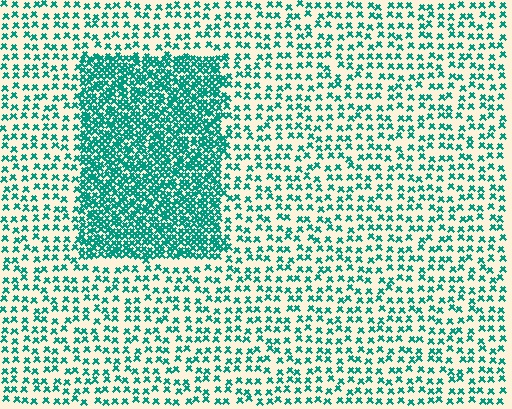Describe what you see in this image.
The image contains small teal elements arranged at two different densities. A rectangle-shaped region is visible where the elements are more densely packed than the surrounding area.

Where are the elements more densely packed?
The elements are more densely packed inside the rectangle boundary.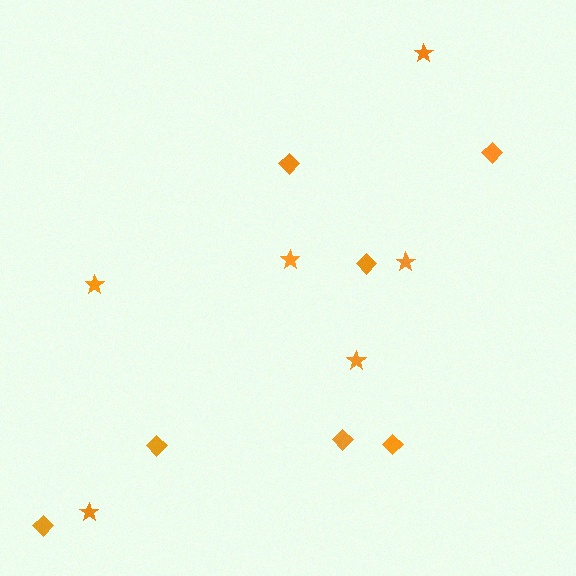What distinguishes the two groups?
There are 2 groups: one group of diamonds (7) and one group of stars (6).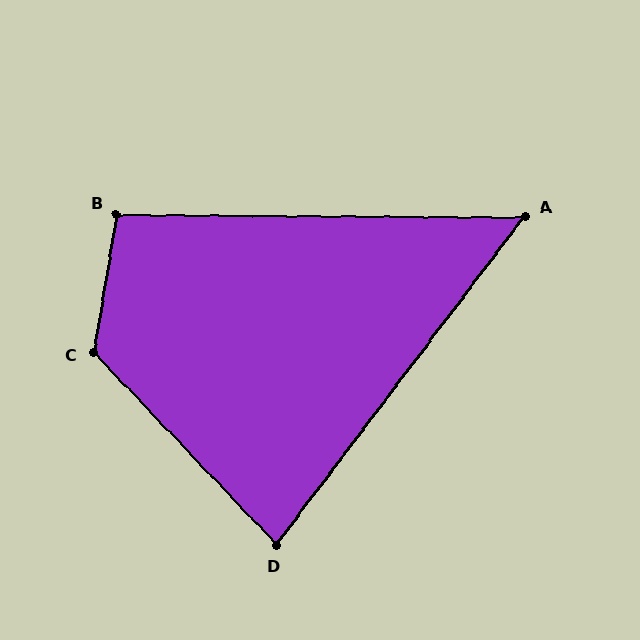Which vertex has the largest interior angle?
C, at approximately 127 degrees.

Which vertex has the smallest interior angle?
A, at approximately 53 degrees.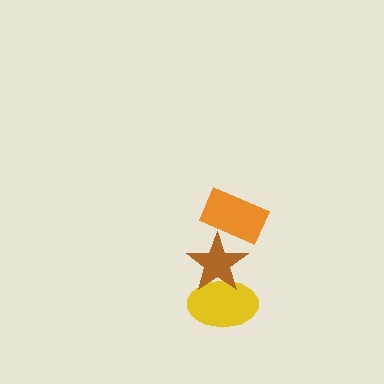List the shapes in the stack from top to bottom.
From top to bottom: the orange rectangle, the brown star, the yellow ellipse.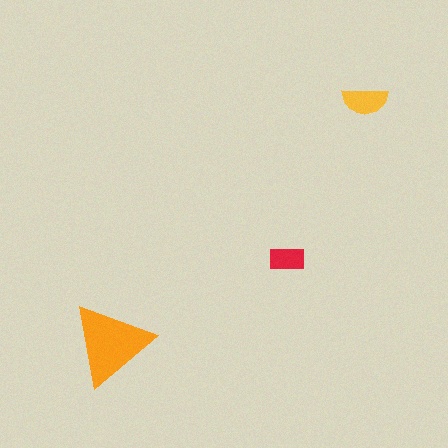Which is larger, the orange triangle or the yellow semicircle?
The orange triangle.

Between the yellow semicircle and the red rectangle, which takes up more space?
The yellow semicircle.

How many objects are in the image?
There are 3 objects in the image.